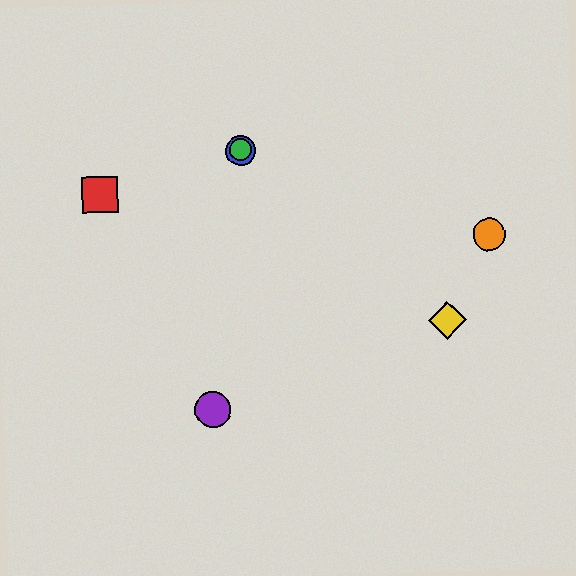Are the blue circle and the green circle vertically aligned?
Yes, both are at x≈241.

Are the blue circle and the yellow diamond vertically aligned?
No, the blue circle is at x≈241 and the yellow diamond is at x≈447.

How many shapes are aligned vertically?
2 shapes (the blue circle, the green circle) are aligned vertically.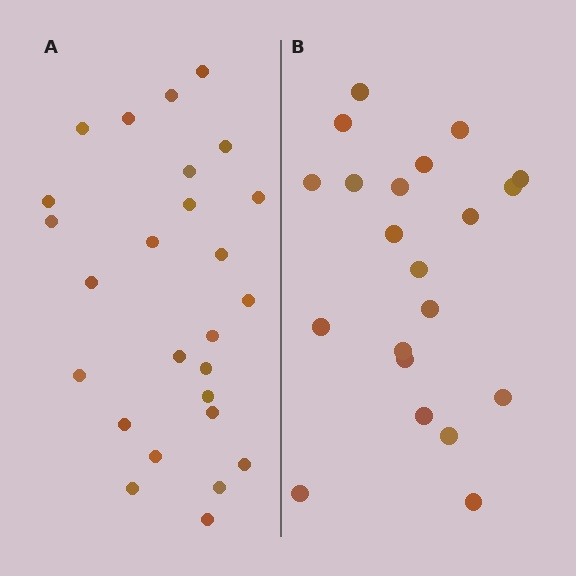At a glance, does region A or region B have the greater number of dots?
Region A (the left region) has more dots.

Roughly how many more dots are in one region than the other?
Region A has about 5 more dots than region B.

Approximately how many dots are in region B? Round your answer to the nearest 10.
About 20 dots. (The exact count is 21, which rounds to 20.)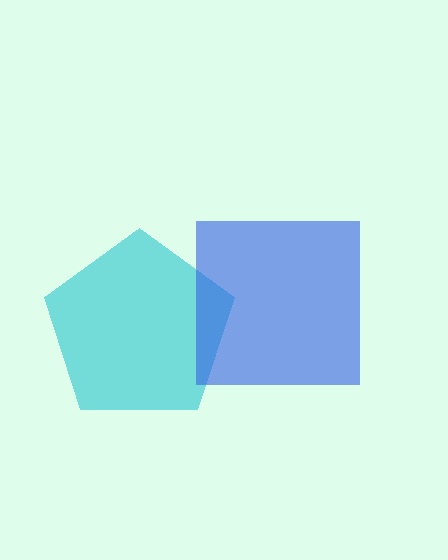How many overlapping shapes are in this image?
There are 2 overlapping shapes in the image.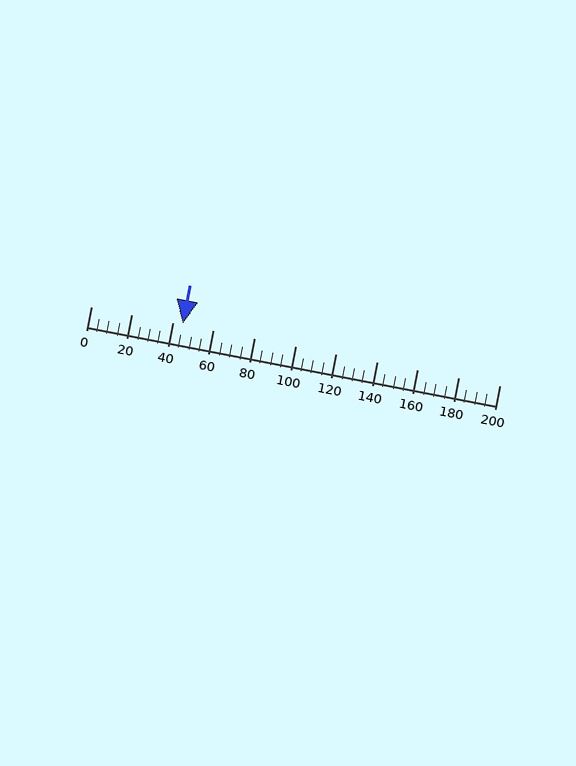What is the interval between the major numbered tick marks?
The major tick marks are spaced 20 units apart.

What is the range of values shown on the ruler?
The ruler shows values from 0 to 200.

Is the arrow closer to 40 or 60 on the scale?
The arrow is closer to 40.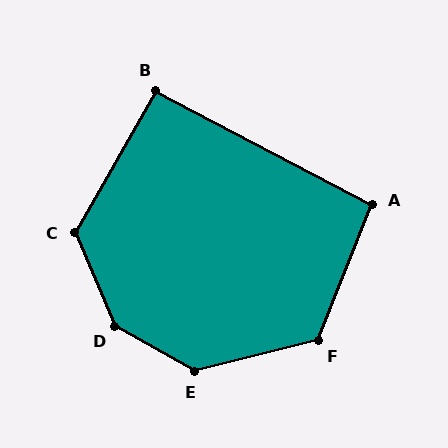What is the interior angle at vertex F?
Approximately 126 degrees (obtuse).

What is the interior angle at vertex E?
Approximately 137 degrees (obtuse).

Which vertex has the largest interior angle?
D, at approximately 142 degrees.